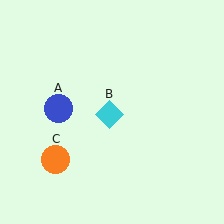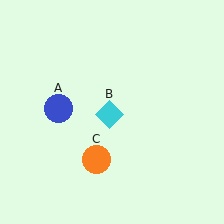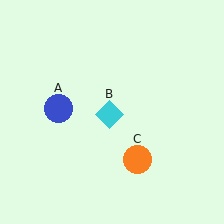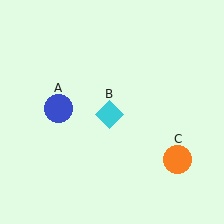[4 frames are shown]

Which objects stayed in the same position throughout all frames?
Blue circle (object A) and cyan diamond (object B) remained stationary.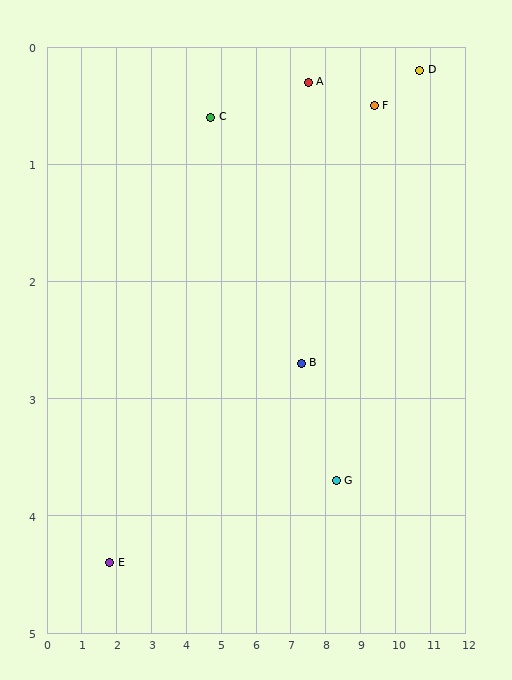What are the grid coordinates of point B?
Point B is at approximately (7.3, 2.7).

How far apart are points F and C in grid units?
Points F and C are about 4.7 grid units apart.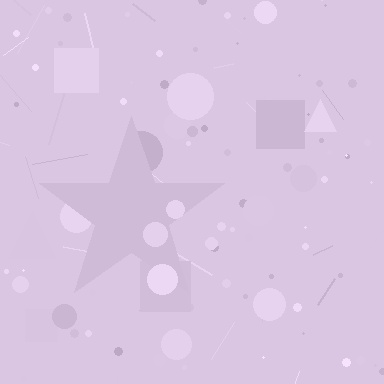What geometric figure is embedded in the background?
A star is embedded in the background.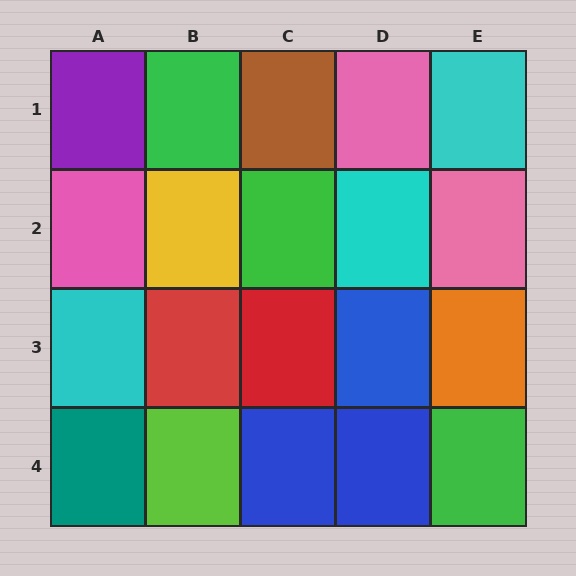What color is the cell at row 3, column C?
Red.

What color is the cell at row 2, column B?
Yellow.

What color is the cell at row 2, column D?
Cyan.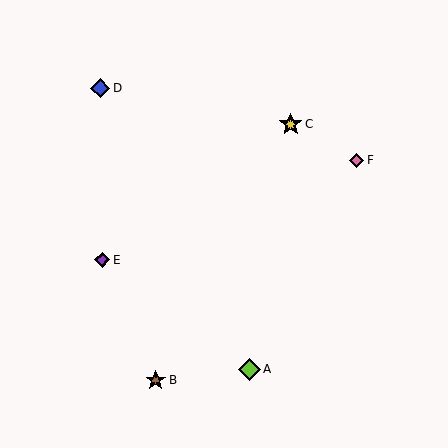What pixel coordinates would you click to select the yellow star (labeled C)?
Click at (291, 124) to select the yellow star C.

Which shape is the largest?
The yellow star (labeled C) is the largest.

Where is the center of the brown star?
The center of the brown star is at (156, 380).